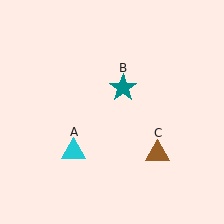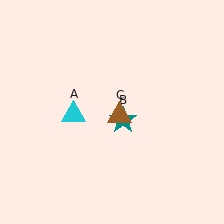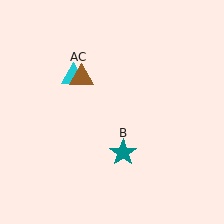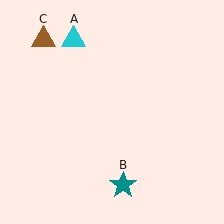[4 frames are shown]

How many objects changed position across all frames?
3 objects changed position: cyan triangle (object A), teal star (object B), brown triangle (object C).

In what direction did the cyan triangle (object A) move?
The cyan triangle (object A) moved up.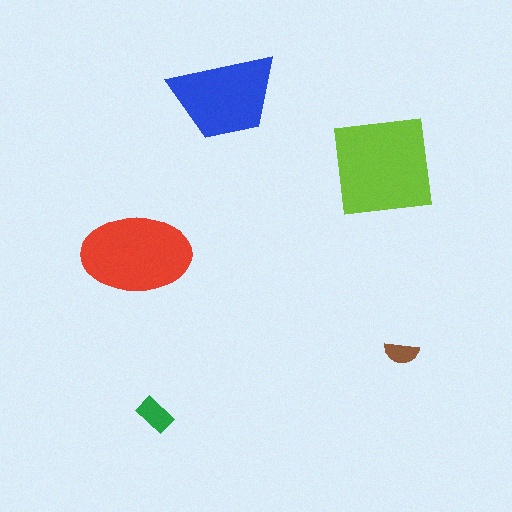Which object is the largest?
The lime square.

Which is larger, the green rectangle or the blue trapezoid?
The blue trapezoid.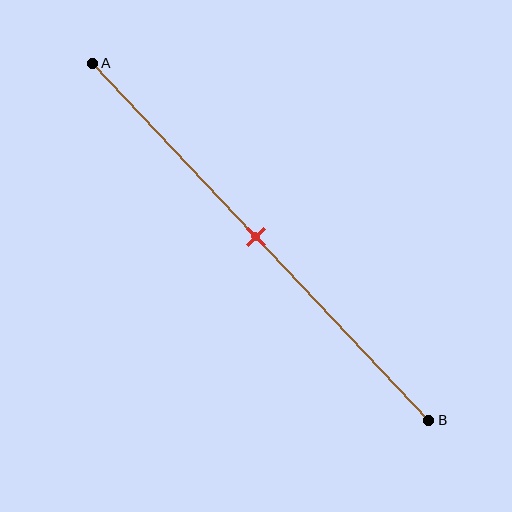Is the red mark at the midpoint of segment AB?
Yes, the mark is approximately at the midpoint.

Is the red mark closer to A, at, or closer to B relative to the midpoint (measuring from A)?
The red mark is approximately at the midpoint of segment AB.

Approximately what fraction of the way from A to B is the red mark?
The red mark is approximately 50% of the way from A to B.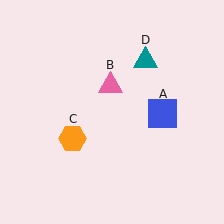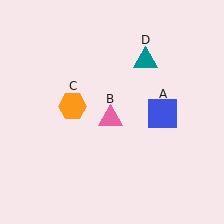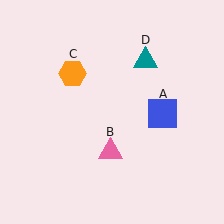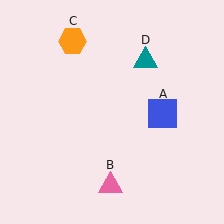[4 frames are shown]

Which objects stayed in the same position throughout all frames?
Blue square (object A) and teal triangle (object D) remained stationary.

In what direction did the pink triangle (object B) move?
The pink triangle (object B) moved down.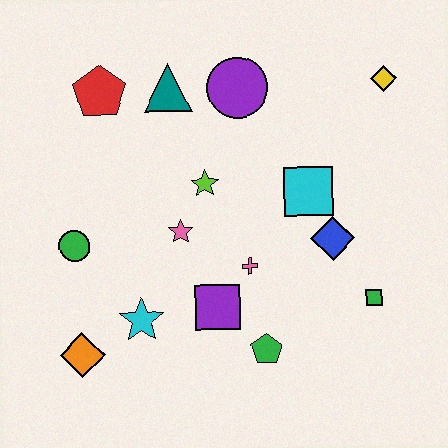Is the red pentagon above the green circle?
Yes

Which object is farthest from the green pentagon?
The red pentagon is farthest from the green pentagon.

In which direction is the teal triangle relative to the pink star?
The teal triangle is above the pink star.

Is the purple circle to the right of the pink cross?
No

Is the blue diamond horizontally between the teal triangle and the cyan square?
No